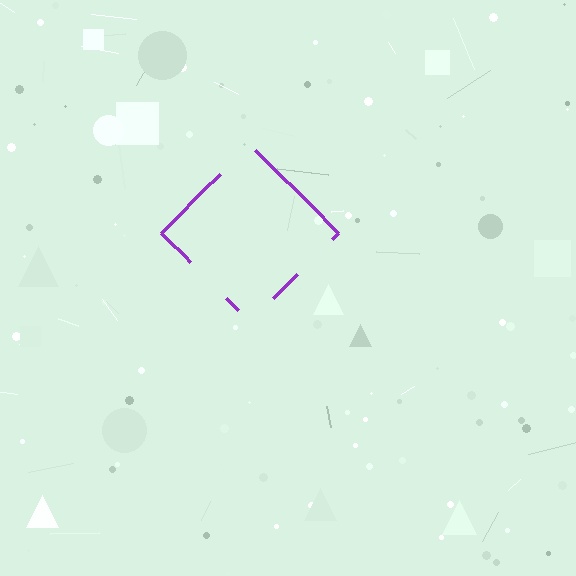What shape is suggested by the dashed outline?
The dashed outline suggests a diamond.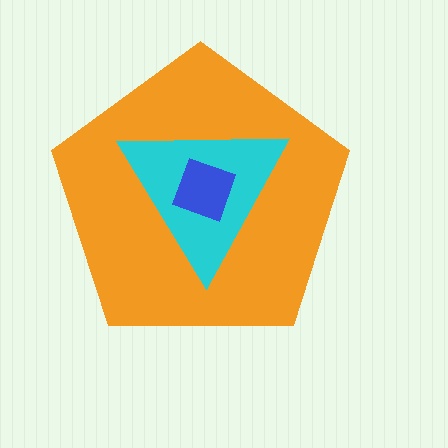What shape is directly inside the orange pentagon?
The cyan triangle.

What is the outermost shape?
The orange pentagon.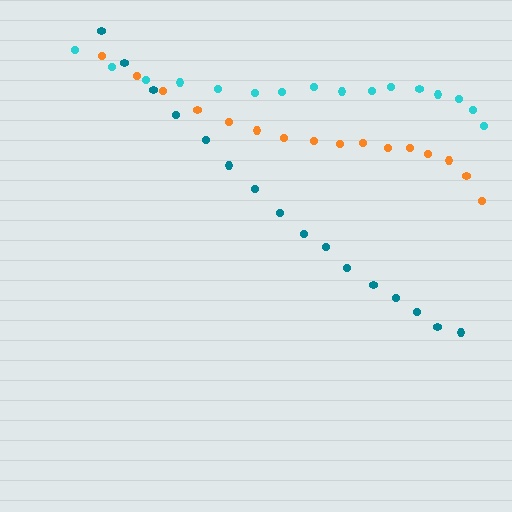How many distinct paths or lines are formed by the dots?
There are 3 distinct paths.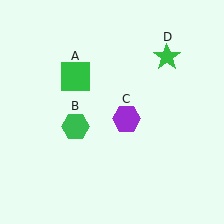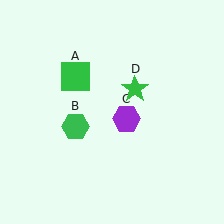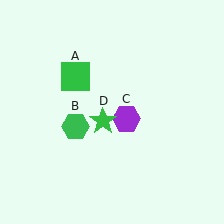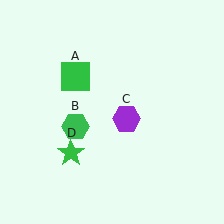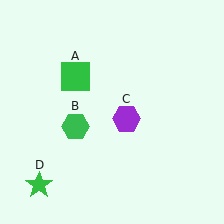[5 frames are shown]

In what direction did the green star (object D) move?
The green star (object D) moved down and to the left.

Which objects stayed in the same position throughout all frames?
Green square (object A) and green hexagon (object B) and purple hexagon (object C) remained stationary.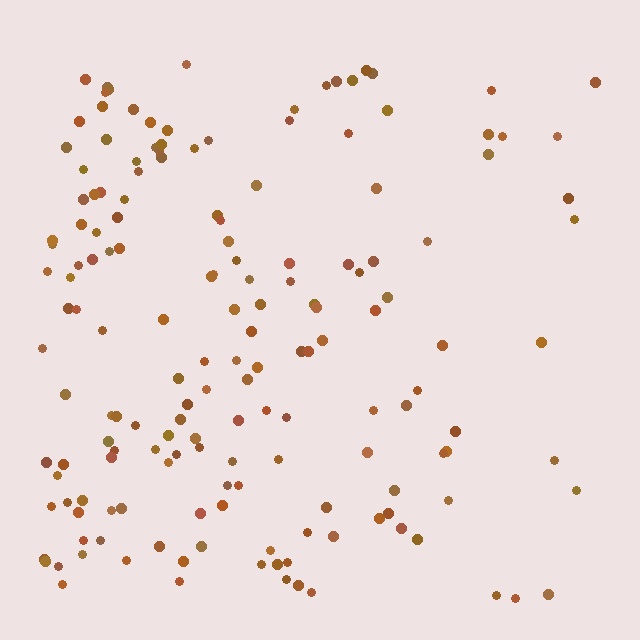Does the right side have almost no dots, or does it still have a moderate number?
Still a moderate number, just noticeably fewer than the left.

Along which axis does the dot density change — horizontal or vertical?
Horizontal.